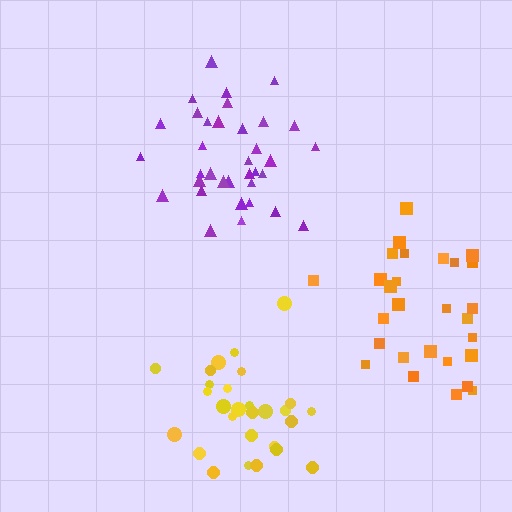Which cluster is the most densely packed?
Purple.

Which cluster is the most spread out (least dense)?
Orange.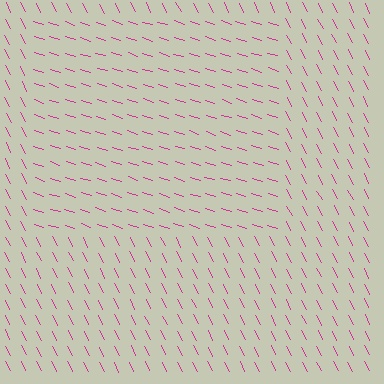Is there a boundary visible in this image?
Yes, there is a texture boundary formed by a change in line orientation.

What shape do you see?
I see a rectangle.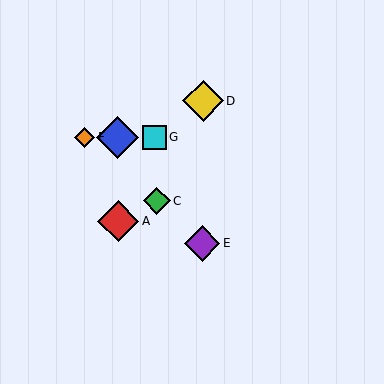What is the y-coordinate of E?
Object E is at y≈243.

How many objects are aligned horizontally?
3 objects (B, F, G) are aligned horizontally.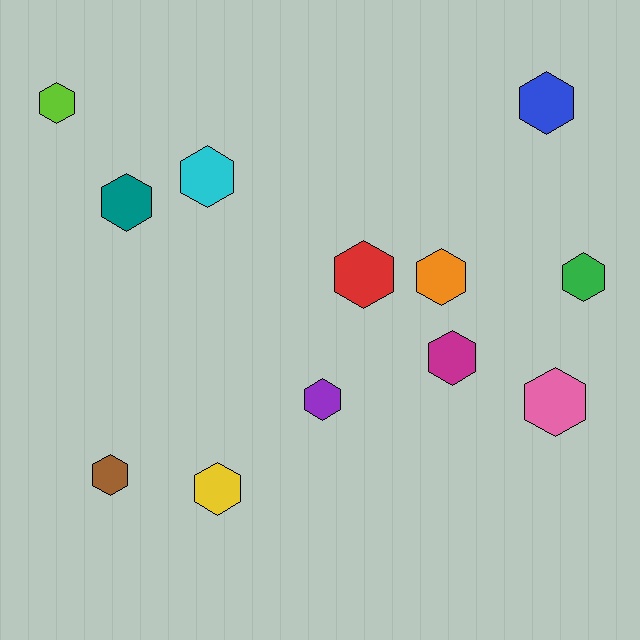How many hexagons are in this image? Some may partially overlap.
There are 12 hexagons.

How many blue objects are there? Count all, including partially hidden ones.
There is 1 blue object.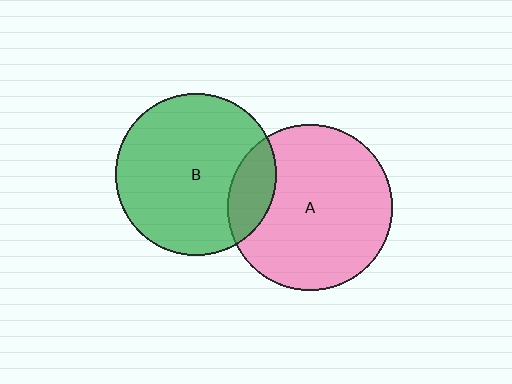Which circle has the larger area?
Circle A (pink).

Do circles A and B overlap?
Yes.